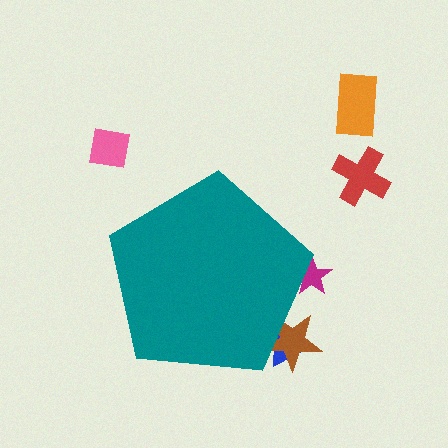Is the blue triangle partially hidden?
Yes, the blue triangle is partially hidden behind the teal pentagon.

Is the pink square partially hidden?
No, the pink square is fully visible.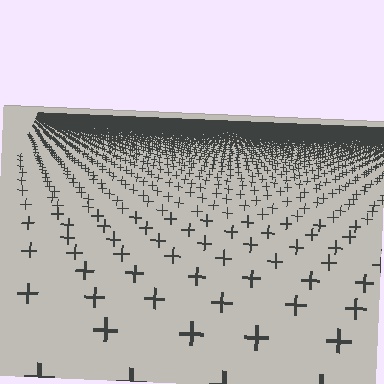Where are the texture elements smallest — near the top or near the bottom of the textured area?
Near the top.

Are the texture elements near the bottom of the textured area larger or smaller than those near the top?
Larger. Near the bottom, elements are closer to the viewer and appear at a bigger on-screen size.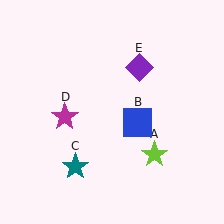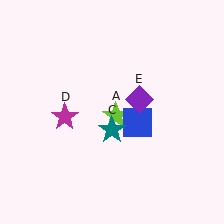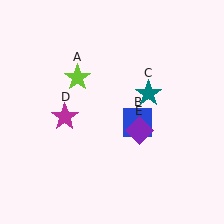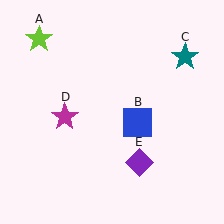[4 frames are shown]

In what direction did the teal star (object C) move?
The teal star (object C) moved up and to the right.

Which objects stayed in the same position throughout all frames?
Blue square (object B) and magenta star (object D) remained stationary.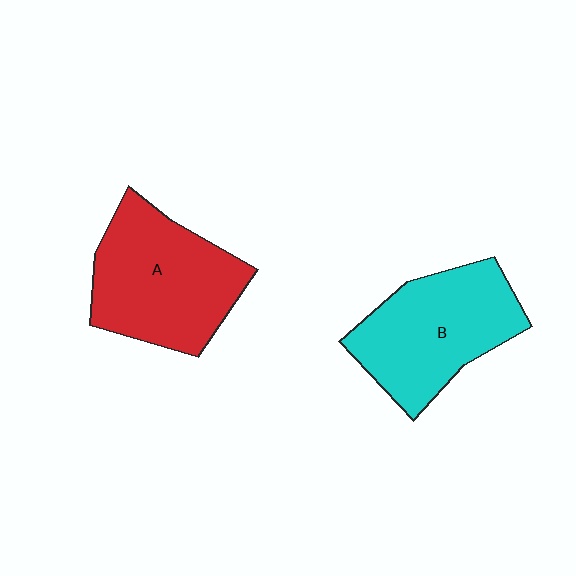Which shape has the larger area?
Shape A (red).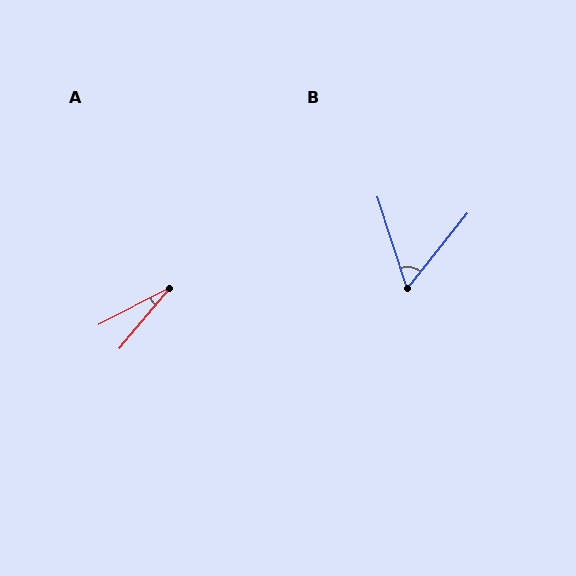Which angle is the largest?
B, at approximately 57 degrees.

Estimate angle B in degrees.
Approximately 57 degrees.